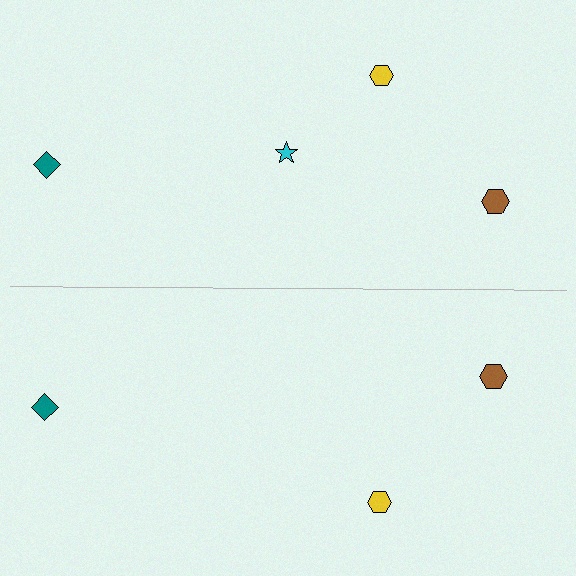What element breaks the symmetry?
A cyan star is missing from the bottom side.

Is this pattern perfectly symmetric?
No, the pattern is not perfectly symmetric. A cyan star is missing from the bottom side.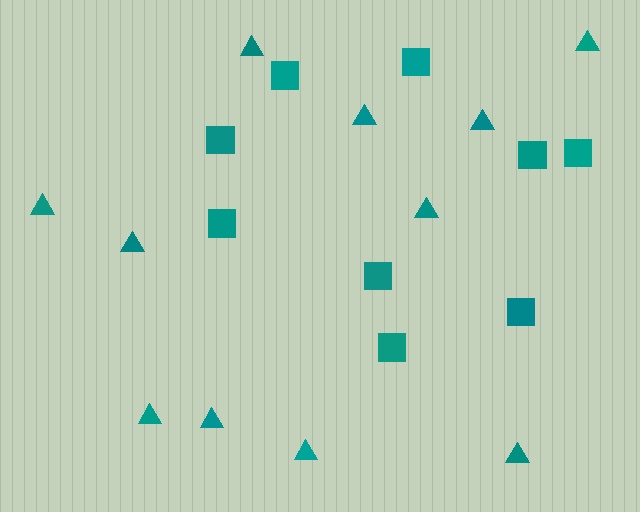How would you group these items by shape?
There are 2 groups: one group of squares (9) and one group of triangles (11).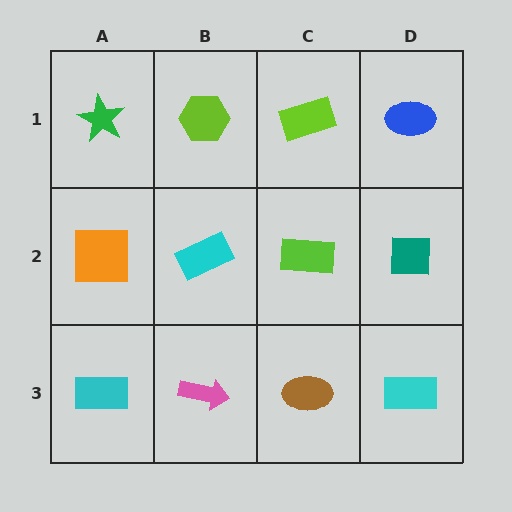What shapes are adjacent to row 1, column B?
A cyan rectangle (row 2, column B), a green star (row 1, column A), a lime rectangle (row 1, column C).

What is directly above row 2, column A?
A green star.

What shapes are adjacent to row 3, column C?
A lime rectangle (row 2, column C), a pink arrow (row 3, column B), a cyan rectangle (row 3, column D).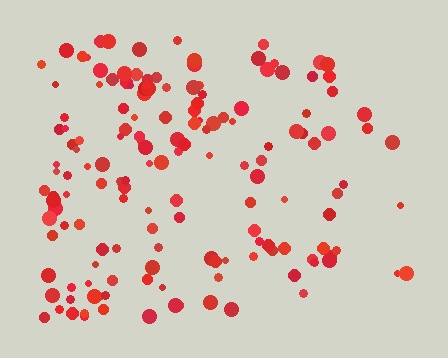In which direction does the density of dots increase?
From right to left, with the left side densest.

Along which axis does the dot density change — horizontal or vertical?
Horizontal.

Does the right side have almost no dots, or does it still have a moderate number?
Still a moderate number, just noticeably fewer than the left.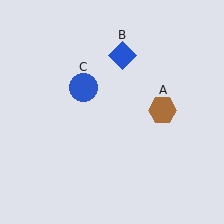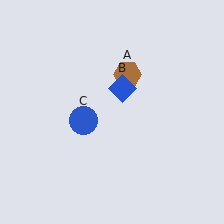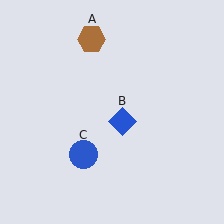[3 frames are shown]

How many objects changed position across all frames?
3 objects changed position: brown hexagon (object A), blue diamond (object B), blue circle (object C).